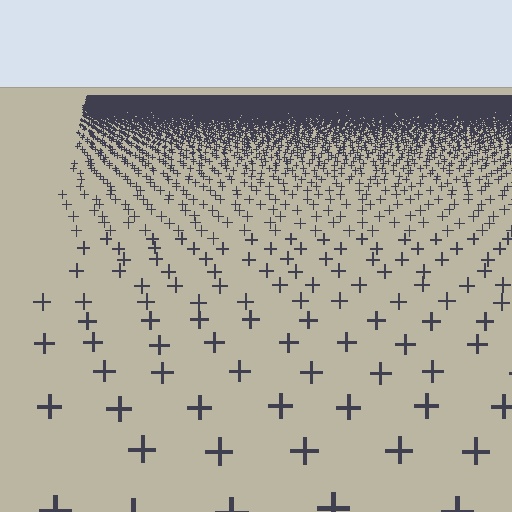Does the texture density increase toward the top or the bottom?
Density increases toward the top.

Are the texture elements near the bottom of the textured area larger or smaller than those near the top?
Larger. Near the bottom, elements are closer to the viewer and appear at a bigger on-screen size.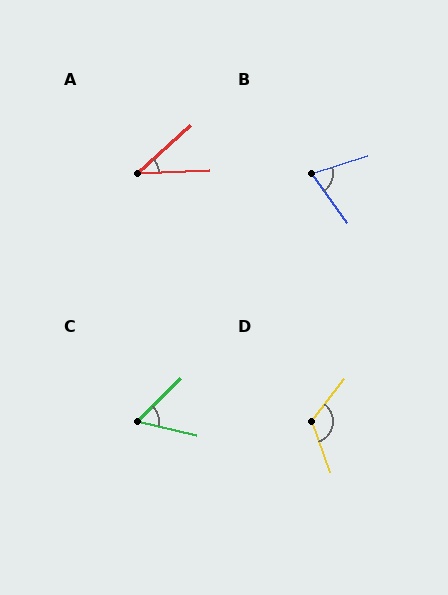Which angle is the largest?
D, at approximately 122 degrees.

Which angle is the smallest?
A, at approximately 39 degrees.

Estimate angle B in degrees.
Approximately 72 degrees.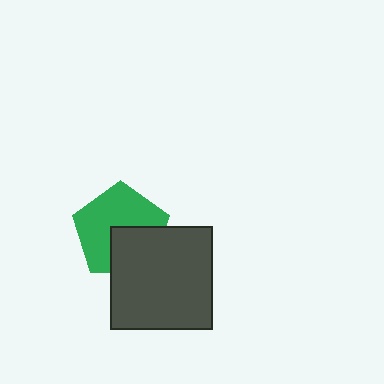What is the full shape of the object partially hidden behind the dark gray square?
The partially hidden object is a green pentagon.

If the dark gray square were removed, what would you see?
You would see the complete green pentagon.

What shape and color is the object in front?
The object in front is a dark gray square.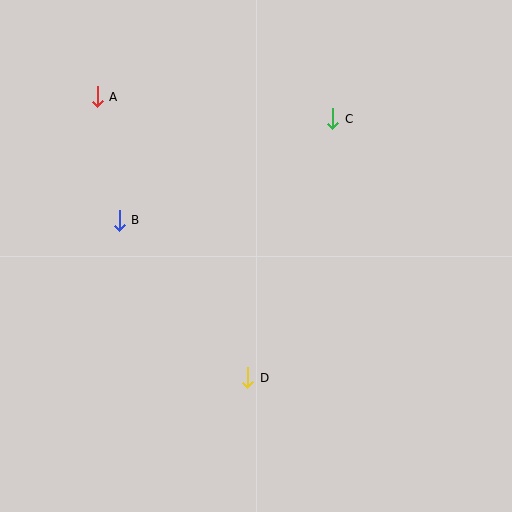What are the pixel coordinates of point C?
Point C is at (333, 119).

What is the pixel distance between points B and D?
The distance between B and D is 203 pixels.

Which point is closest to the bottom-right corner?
Point D is closest to the bottom-right corner.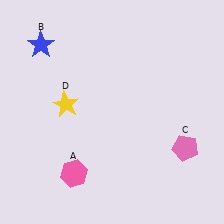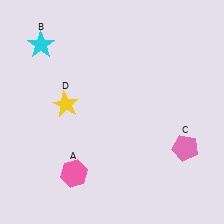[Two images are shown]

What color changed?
The star (B) changed from blue in Image 1 to cyan in Image 2.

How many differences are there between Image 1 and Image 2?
There is 1 difference between the two images.